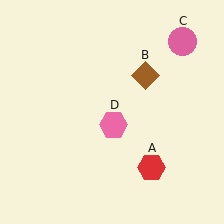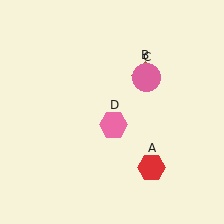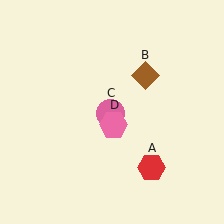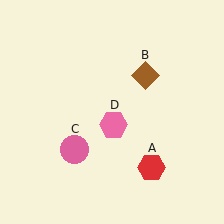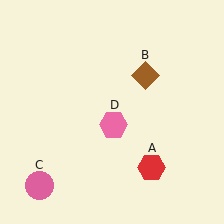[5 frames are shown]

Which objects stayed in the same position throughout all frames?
Red hexagon (object A) and brown diamond (object B) and pink hexagon (object D) remained stationary.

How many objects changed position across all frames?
1 object changed position: pink circle (object C).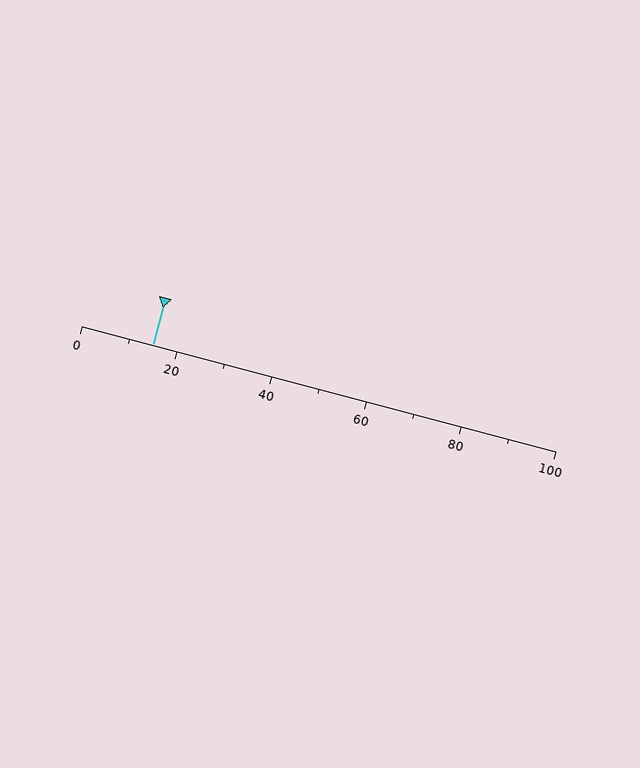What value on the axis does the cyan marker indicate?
The marker indicates approximately 15.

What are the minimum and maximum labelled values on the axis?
The axis runs from 0 to 100.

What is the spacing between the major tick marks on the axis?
The major ticks are spaced 20 apart.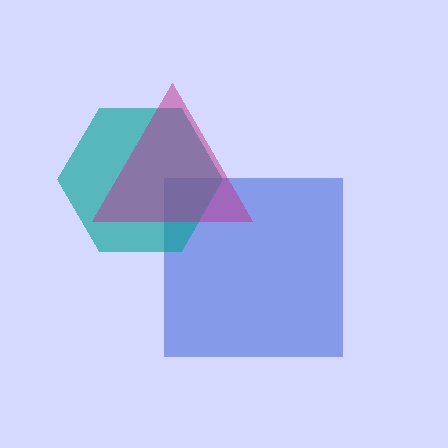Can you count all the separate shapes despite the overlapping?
Yes, there are 3 separate shapes.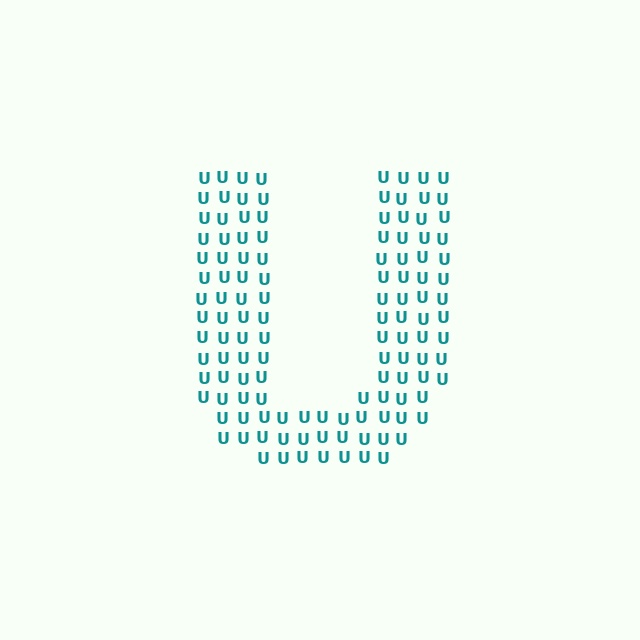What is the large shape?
The large shape is the letter U.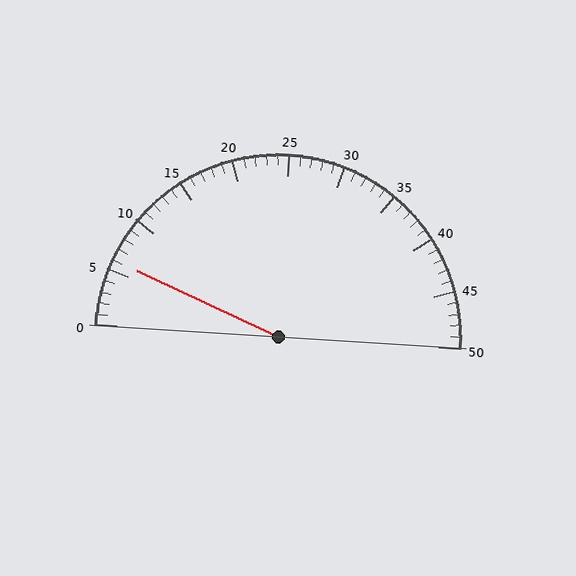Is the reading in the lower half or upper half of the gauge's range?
The reading is in the lower half of the range (0 to 50).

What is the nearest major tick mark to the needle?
The nearest major tick mark is 5.